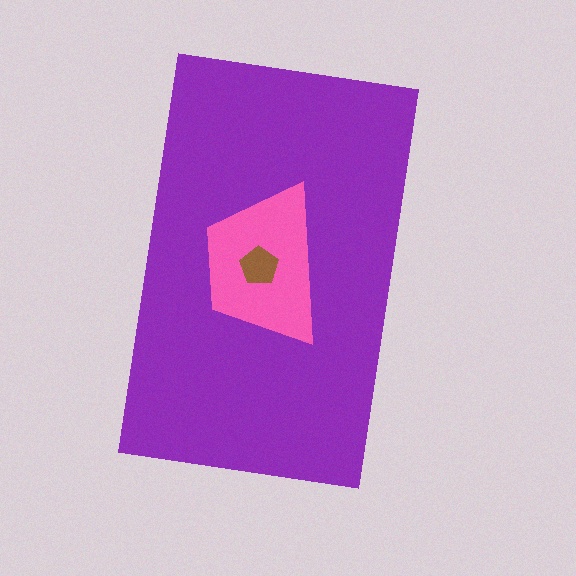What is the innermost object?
The brown pentagon.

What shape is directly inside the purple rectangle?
The pink trapezoid.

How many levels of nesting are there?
3.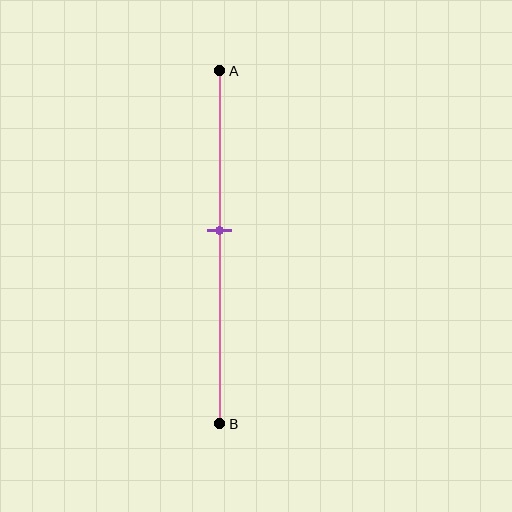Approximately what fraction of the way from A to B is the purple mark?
The purple mark is approximately 45% of the way from A to B.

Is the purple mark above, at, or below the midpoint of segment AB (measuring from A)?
The purple mark is above the midpoint of segment AB.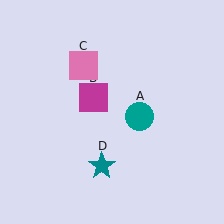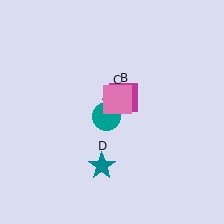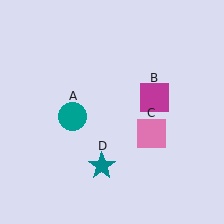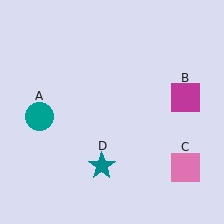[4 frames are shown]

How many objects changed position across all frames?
3 objects changed position: teal circle (object A), magenta square (object B), pink square (object C).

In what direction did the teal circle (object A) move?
The teal circle (object A) moved left.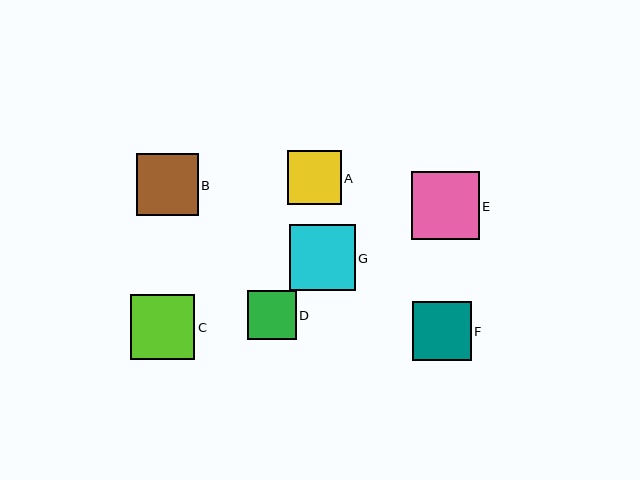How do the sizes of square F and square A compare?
Square F and square A are approximately the same size.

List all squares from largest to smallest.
From largest to smallest: E, G, C, B, F, A, D.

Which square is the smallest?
Square D is the smallest with a size of approximately 49 pixels.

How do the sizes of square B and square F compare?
Square B and square F are approximately the same size.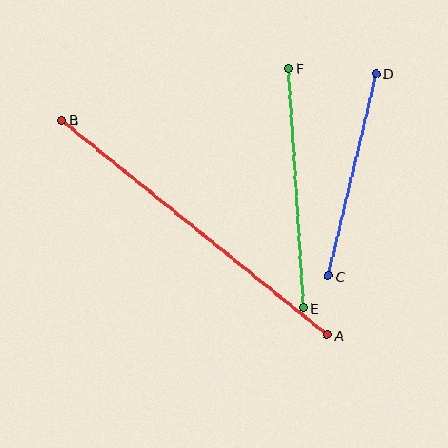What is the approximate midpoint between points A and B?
The midpoint is at approximately (194, 227) pixels.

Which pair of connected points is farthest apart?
Points A and B are farthest apart.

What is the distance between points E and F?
The distance is approximately 240 pixels.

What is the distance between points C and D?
The distance is approximately 208 pixels.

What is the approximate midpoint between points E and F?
The midpoint is at approximately (296, 188) pixels.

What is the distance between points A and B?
The distance is approximately 341 pixels.